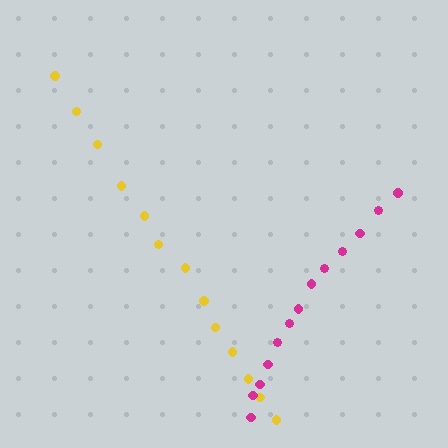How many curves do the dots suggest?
There are 2 distinct paths.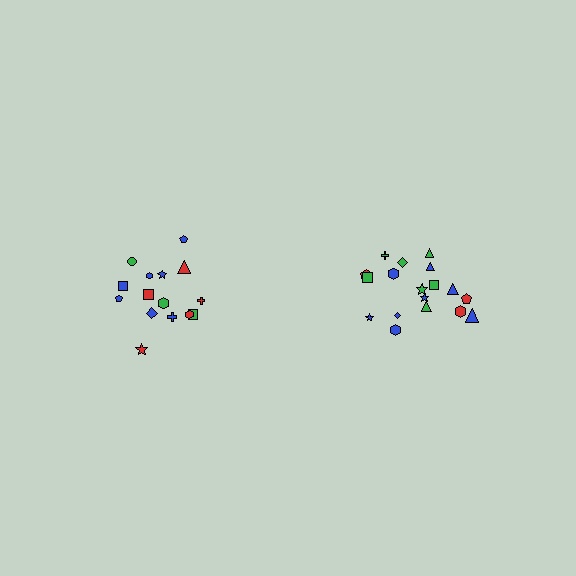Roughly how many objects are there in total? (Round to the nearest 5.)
Roughly 35 objects in total.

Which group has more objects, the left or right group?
The right group.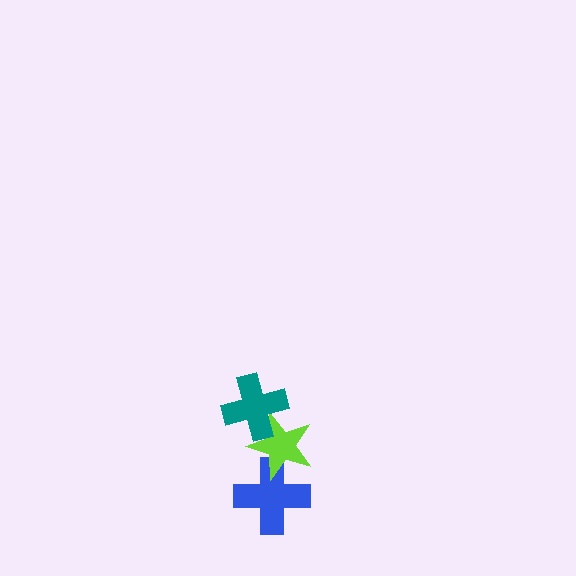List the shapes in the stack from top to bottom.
From top to bottom: the teal cross, the lime star, the blue cross.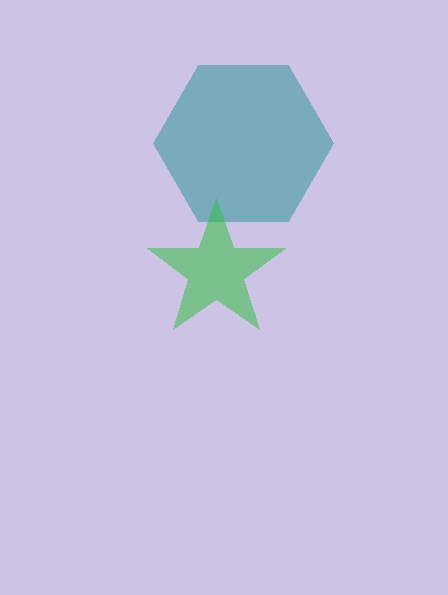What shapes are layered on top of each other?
The layered shapes are: a teal hexagon, a green star.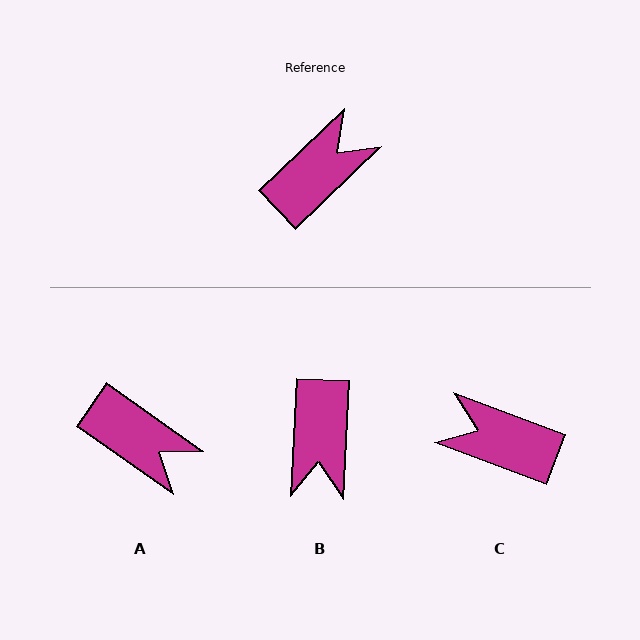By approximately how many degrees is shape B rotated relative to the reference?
Approximately 137 degrees clockwise.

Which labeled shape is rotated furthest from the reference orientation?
B, about 137 degrees away.